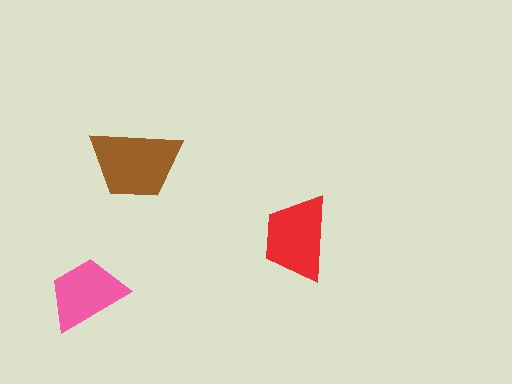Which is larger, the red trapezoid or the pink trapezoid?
The red one.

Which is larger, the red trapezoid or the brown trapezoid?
The brown one.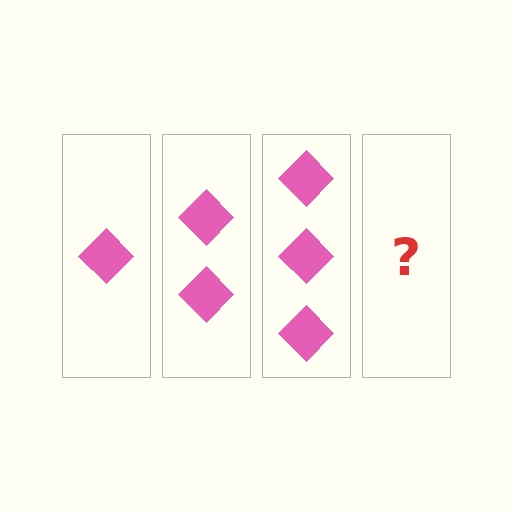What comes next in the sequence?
The next element should be 4 diamonds.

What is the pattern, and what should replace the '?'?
The pattern is that each step adds one more diamond. The '?' should be 4 diamonds.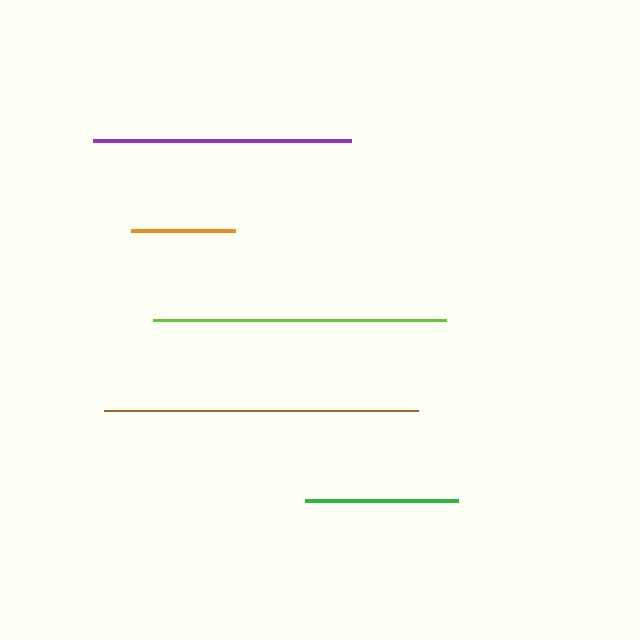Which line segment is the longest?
The brown line is the longest at approximately 313 pixels.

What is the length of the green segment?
The green segment is approximately 153 pixels long.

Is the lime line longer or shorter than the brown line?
The brown line is longer than the lime line.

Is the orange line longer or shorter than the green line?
The green line is longer than the orange line.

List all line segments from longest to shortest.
From longest to shortest: brown, lime, purple, green, orange.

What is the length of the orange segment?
The orange segment is approximately 104 pixels long.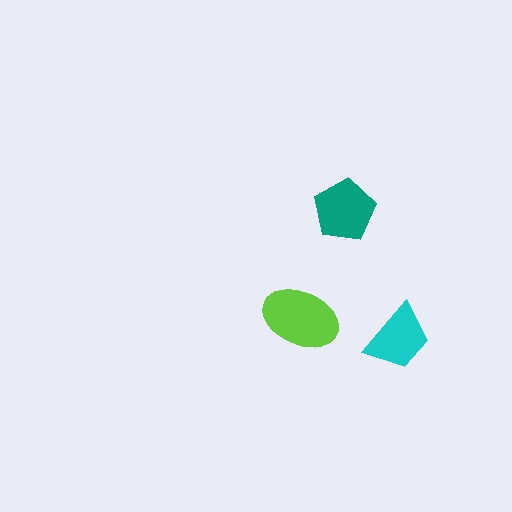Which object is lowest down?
The cyan trapezoid is bottommost.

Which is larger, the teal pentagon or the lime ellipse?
The lime ellipse.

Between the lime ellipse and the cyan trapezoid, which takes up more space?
The lime ellipse.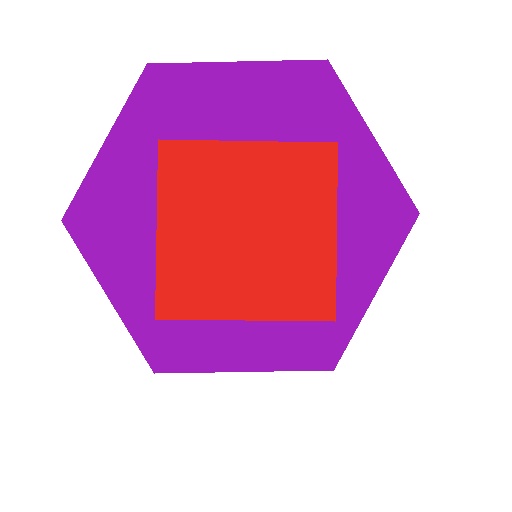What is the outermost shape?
The purple hexagon.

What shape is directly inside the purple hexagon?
The red square.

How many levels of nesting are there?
2.